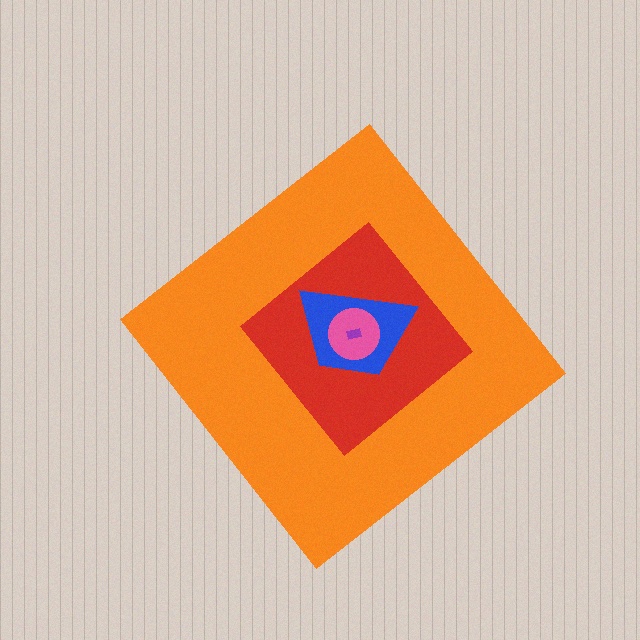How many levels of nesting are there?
5.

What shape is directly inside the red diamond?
The blue trapezoid.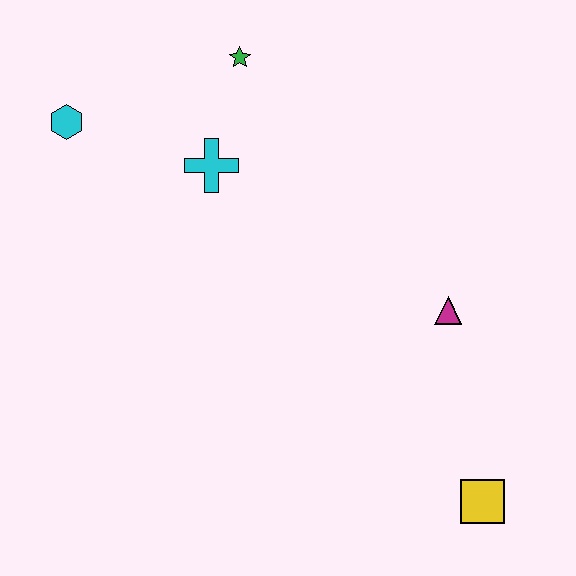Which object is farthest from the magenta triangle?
The cyan hexagon is farthest from the magenta triangle.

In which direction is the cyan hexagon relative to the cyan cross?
The cyan hexagon is to the left of the cyan cross.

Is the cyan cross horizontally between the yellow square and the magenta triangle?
No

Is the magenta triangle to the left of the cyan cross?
No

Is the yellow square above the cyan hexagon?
No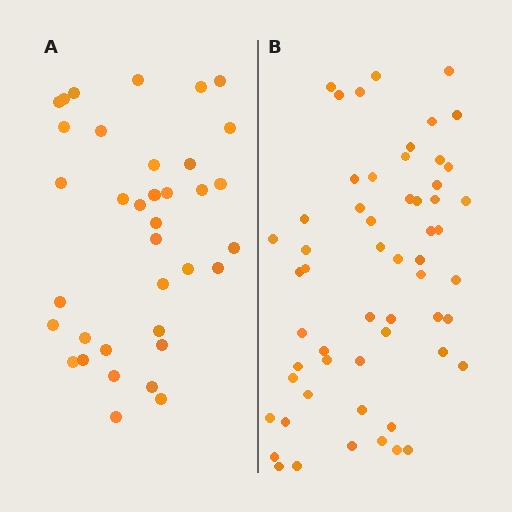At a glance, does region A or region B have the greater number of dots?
Region B (the right region) has more dots.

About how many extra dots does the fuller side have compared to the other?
Region B has approximately 20 more dots than region A.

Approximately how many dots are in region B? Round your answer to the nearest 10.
About 60 dots. (The exact count is 57, which rounds to 60.)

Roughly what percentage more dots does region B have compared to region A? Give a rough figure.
About 60% more.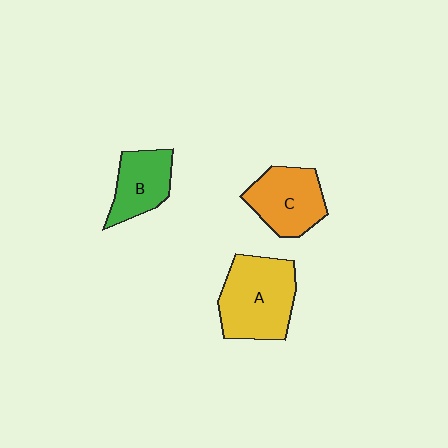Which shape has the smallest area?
Shape B (green).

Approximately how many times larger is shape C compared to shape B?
Approximately 1.2 times.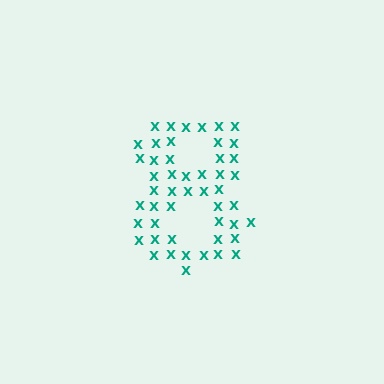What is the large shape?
The large shape is the digit 8.